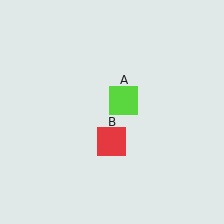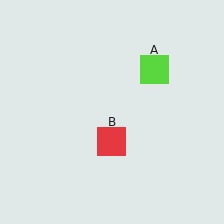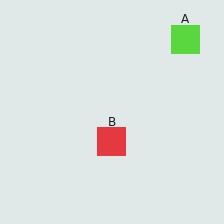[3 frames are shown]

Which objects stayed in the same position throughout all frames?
Red square (object B) remained stationary.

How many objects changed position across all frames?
1 object changed position: lime square (object A).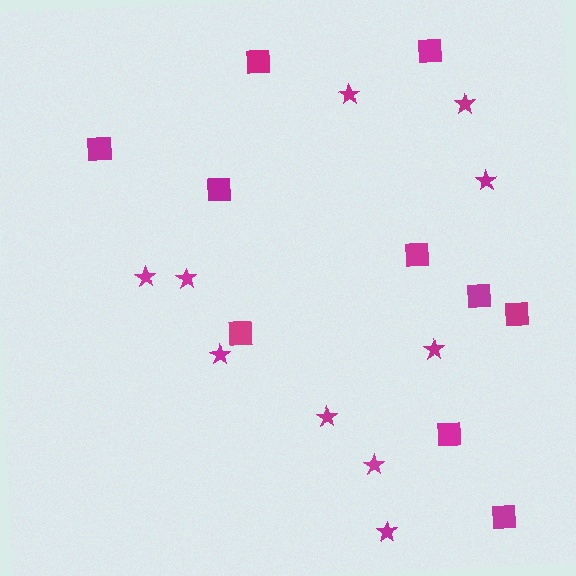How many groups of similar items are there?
There are 2 groups: one group of stars (10) and one group of squares (10).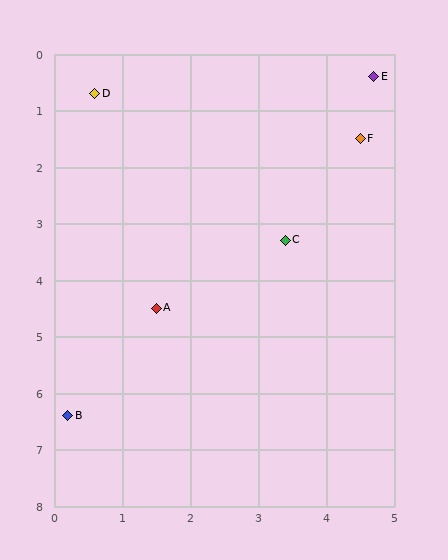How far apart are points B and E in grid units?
Points B and E are about 7.5 grid units apart.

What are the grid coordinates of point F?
Point F is at approximately (4.5, 1.5).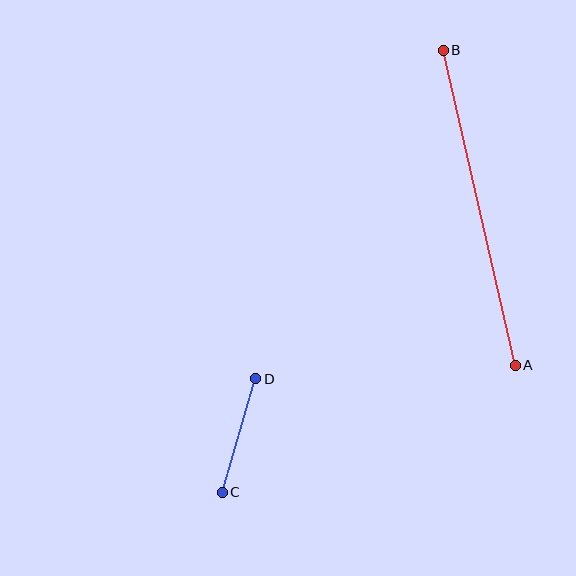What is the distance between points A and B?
The distance is approximately 323 pixels.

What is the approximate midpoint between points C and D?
The midpoint is at approximately (239, 436) pixels.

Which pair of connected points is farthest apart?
Points A and B are farthest apart.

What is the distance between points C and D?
The distance is approximately 118 pixels.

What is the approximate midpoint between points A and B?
The midpoint is at approximately (479, 208) pixels.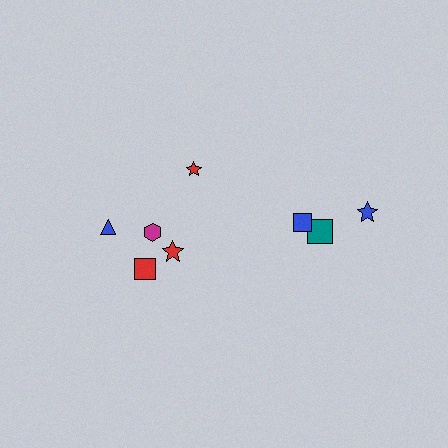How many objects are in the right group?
There are 3 objects.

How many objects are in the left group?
There are 5 objects.